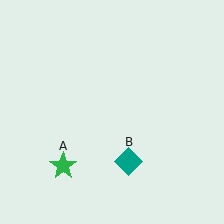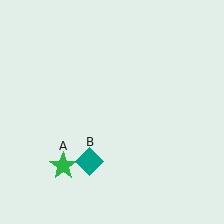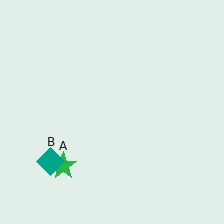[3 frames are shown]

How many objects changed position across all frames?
1 object changed position: teal diamond (object B).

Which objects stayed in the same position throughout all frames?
Green star (object A) remained stationary.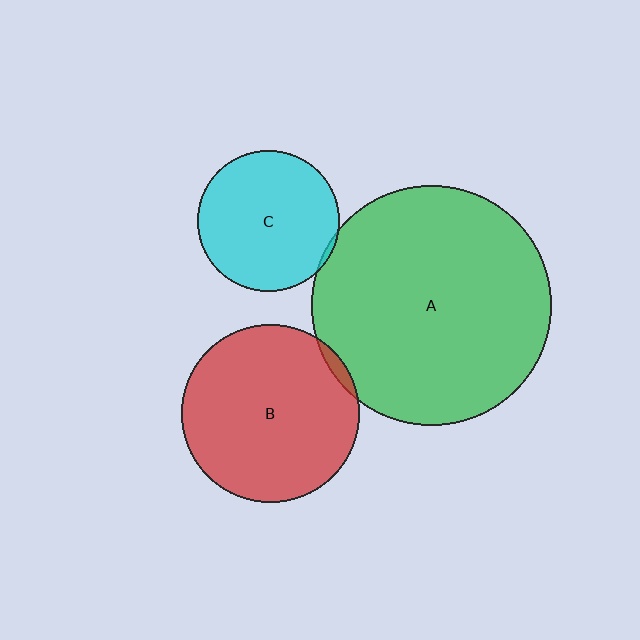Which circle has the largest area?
Circle A (green).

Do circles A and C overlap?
Yes.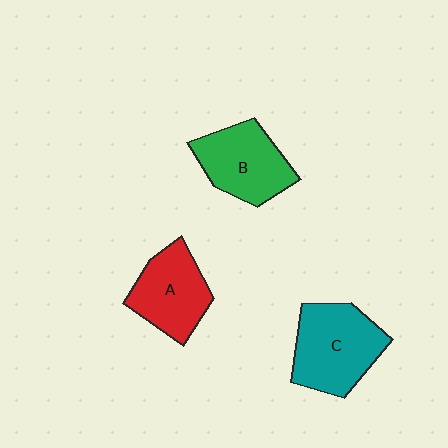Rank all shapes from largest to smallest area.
From largest to smallest: C (teal), B (green), A (red).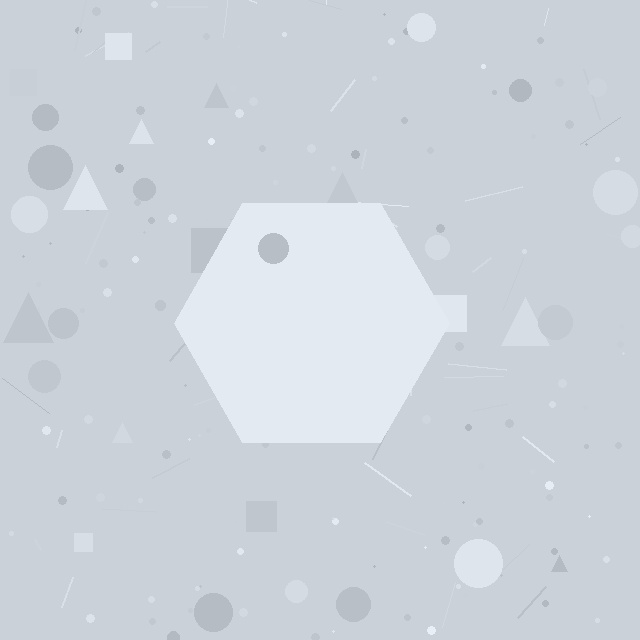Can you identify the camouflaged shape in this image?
The camouflaged shape is a hexagon.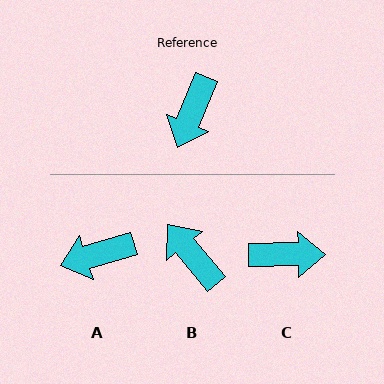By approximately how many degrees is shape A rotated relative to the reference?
Approximately 50 degrees clockwise.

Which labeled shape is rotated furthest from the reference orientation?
B, about 118 degrees away.